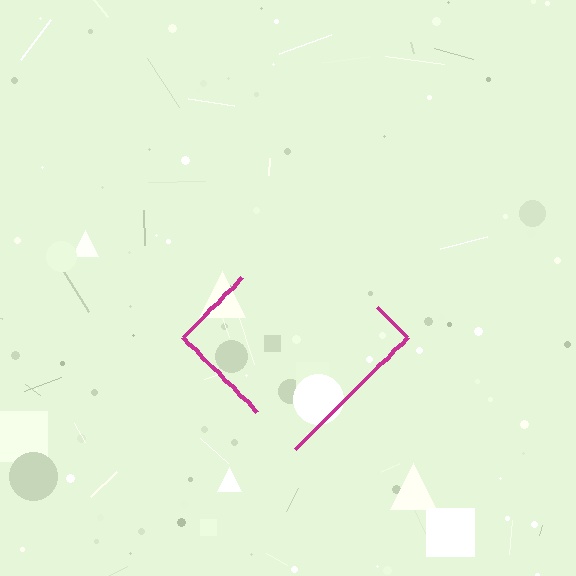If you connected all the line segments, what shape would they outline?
They would outline a diamond.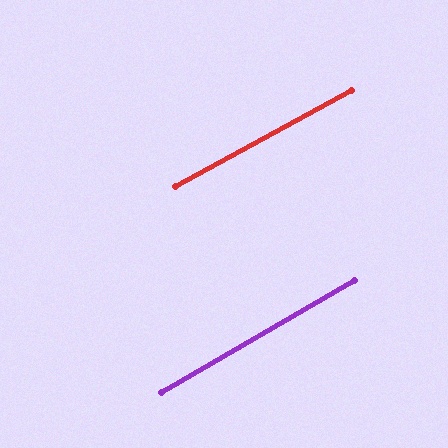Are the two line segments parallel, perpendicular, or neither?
Parallel — their directions differ by only 1.4°.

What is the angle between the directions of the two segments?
Approximately 1 degree.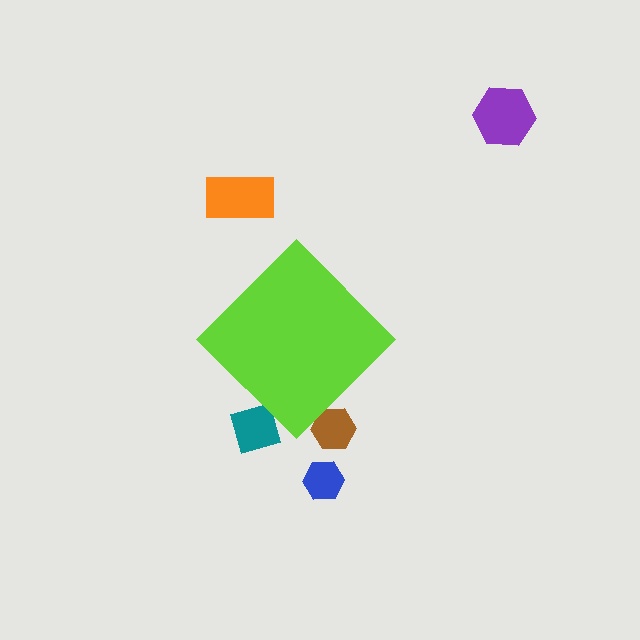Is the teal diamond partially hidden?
Yes, the teal diamond is partially hidden behind the lime diamond.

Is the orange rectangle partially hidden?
No, the orange rectangle is fully visible.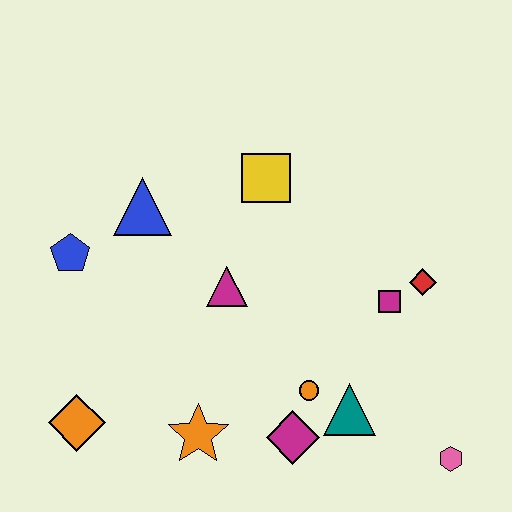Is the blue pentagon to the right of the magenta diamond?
No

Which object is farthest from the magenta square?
The orange diamond is farthest from the magenta square.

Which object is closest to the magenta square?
The red diamond is closest to the magenta square.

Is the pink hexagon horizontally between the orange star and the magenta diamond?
No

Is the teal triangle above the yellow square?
No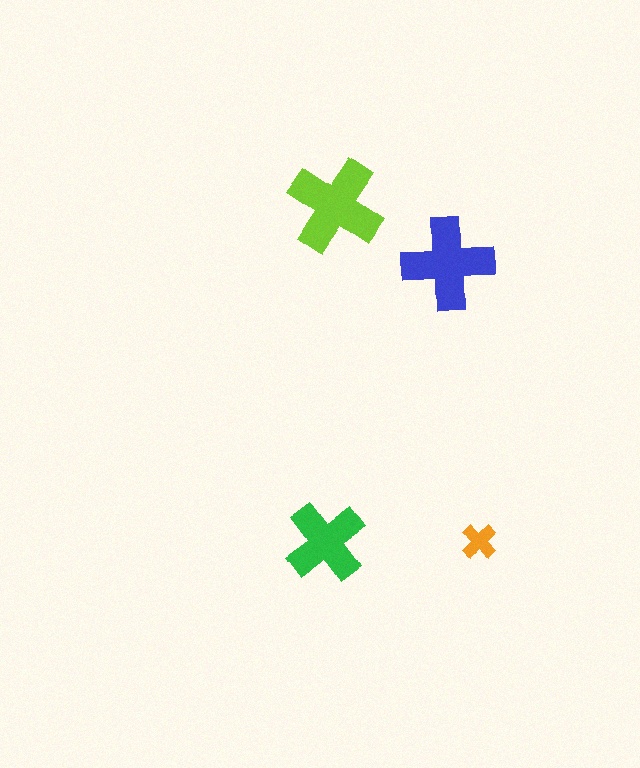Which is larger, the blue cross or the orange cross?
The blue one.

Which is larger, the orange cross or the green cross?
The green one.